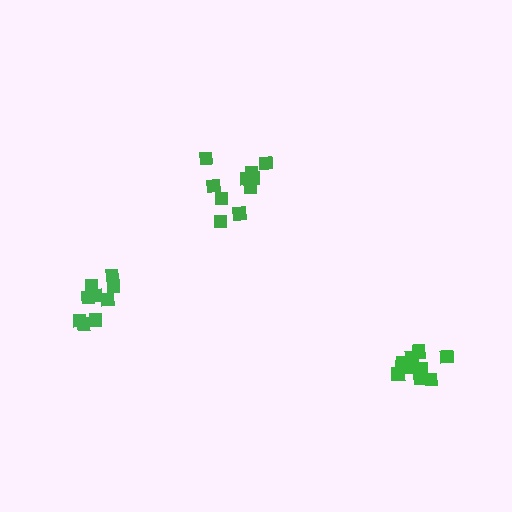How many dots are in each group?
Group 1: 10 dots, Group 2: 9 dots, Group 3: 12 dots (31 total).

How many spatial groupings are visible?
There are 3 spatial groupings.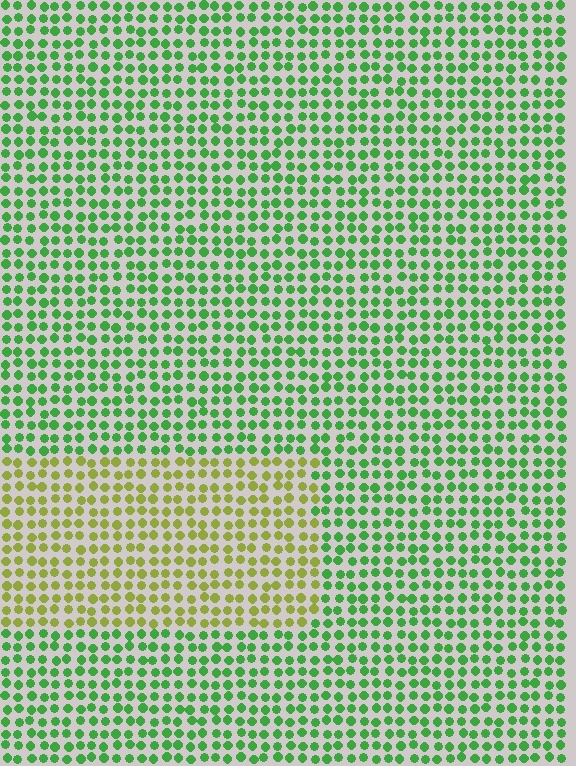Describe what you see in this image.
The image is filled with small green elements in a uniform arrangement. A rectangle-shaped region is visible where the elements are tinted to a slightly different hue, forming a subtle color boundary.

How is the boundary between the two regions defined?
The boundary is defined purely by a slight shift in hue (about 48 degrees). Spacing, size, and orientation are identical on both sides.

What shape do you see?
I see a rectangle.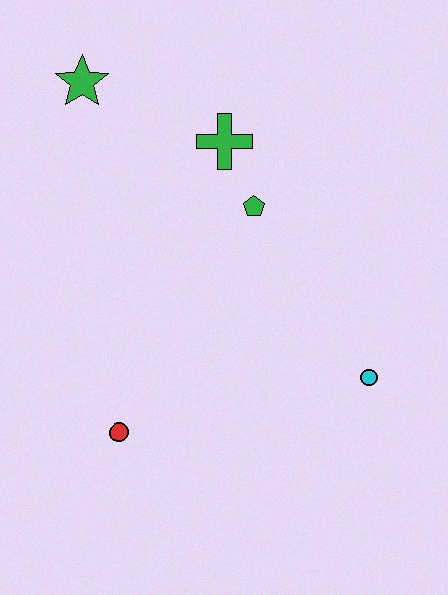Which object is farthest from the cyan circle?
The green star is farthest from the cyan circle.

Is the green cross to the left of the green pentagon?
Yes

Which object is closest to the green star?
The green cross is closest to the green star.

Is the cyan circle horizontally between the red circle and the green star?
No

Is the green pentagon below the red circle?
No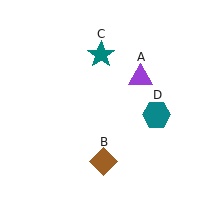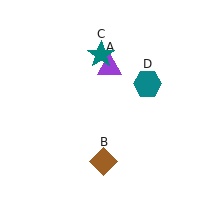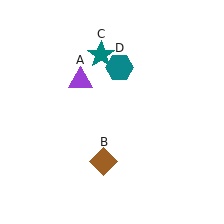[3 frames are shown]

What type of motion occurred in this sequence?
The purple triangle (object A), teal hexagon (object D) rotated counterclockwise around the center of the scene.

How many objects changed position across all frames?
2 objects changed position: purple triangle (object A), teal hexagon (object D).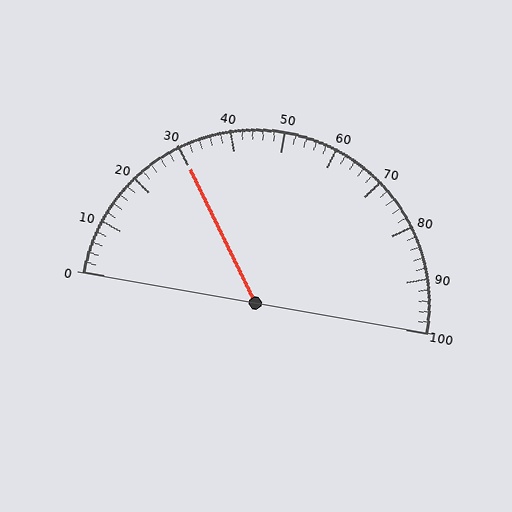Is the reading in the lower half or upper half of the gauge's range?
The reading is in the lower half of the range (0 to 100).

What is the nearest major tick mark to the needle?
The nearest major tick mark is 30.